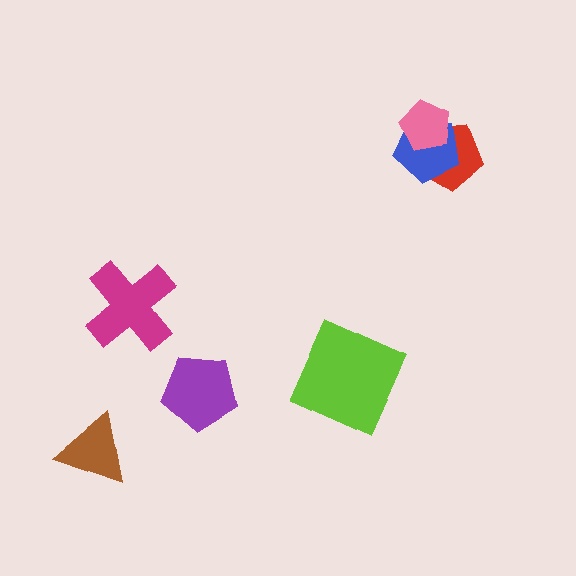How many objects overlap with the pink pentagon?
2 objects overlap with the pink pentagon.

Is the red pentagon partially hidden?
Yes, it is partially covered by another shape.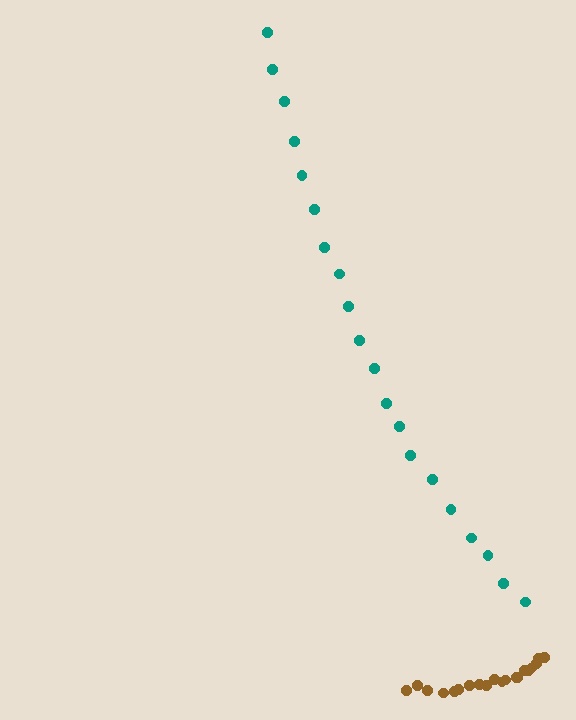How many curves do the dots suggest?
There are 2 distinct paths.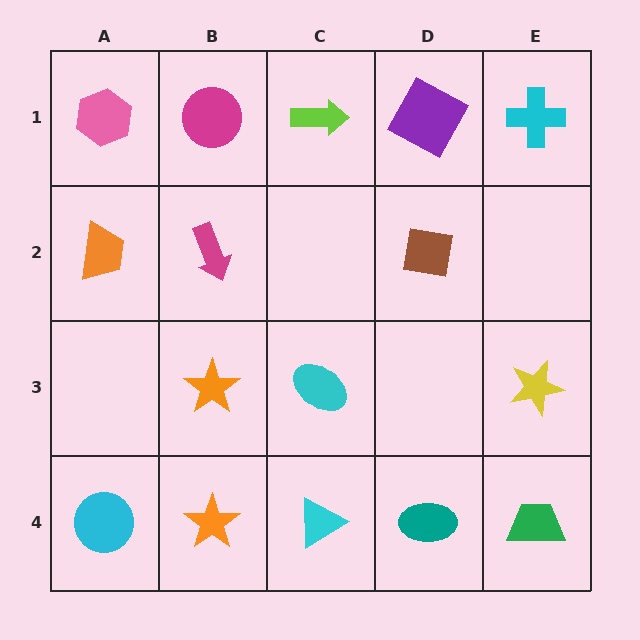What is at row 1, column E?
A cyan cross.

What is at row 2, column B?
A magenta arrow.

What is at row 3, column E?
A yellow star.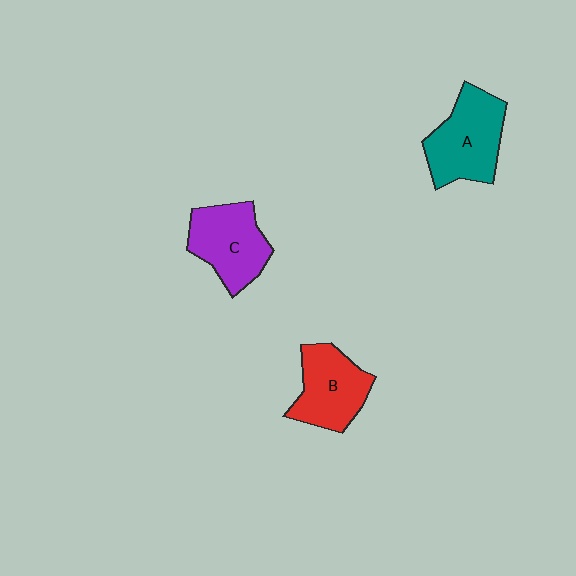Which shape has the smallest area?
Shape B (red).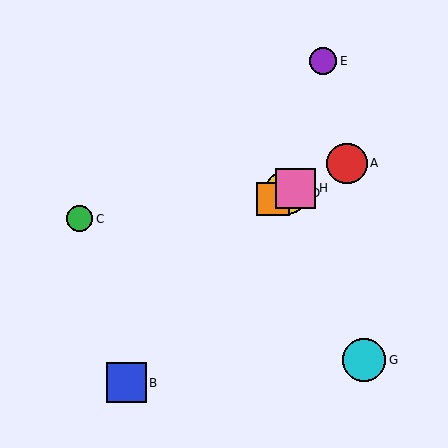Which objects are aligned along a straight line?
Objects A, D, F, H are aligned along a straight line.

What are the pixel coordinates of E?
Object E is at (323, 61).